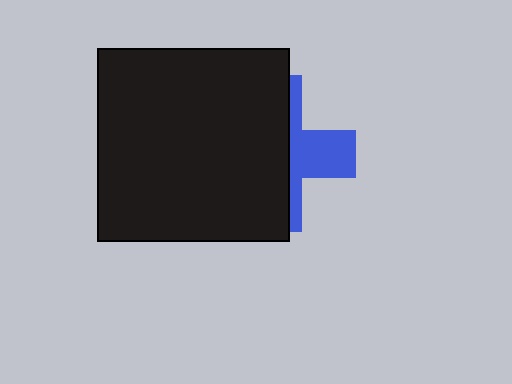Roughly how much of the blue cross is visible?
A small part of it is visible (roughly 35%).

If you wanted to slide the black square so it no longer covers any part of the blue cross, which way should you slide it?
Slide it left — that is the most direct way to separate the two shapes.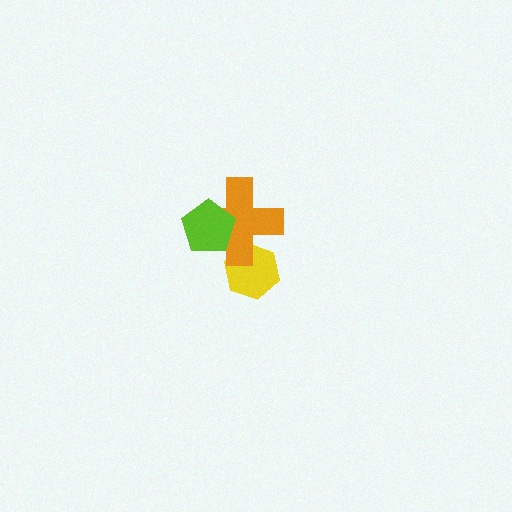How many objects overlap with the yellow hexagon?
1 object overlaps with the yellow hexagon.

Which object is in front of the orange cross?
The lime pentagon is in front of the orange cross.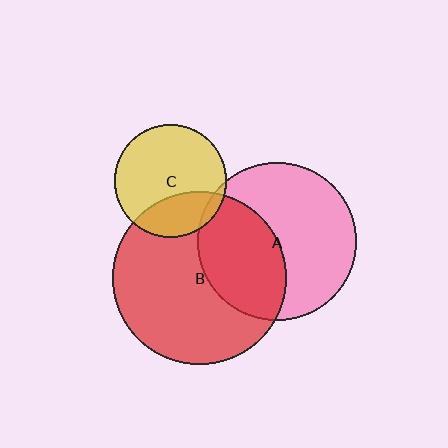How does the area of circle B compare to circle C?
Approximately 2.4 times.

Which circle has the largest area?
Circle B (red).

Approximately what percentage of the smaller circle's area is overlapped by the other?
Approximately 5%.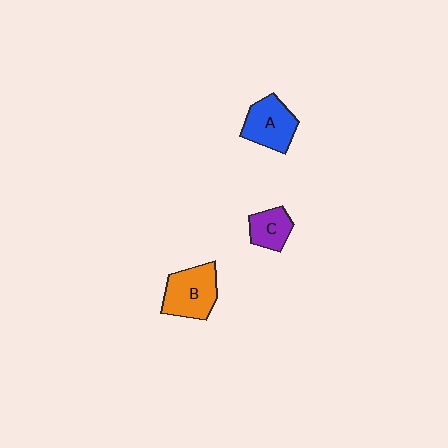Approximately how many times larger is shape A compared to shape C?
Approximately 1.5 times.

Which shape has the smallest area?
Shape C (purple).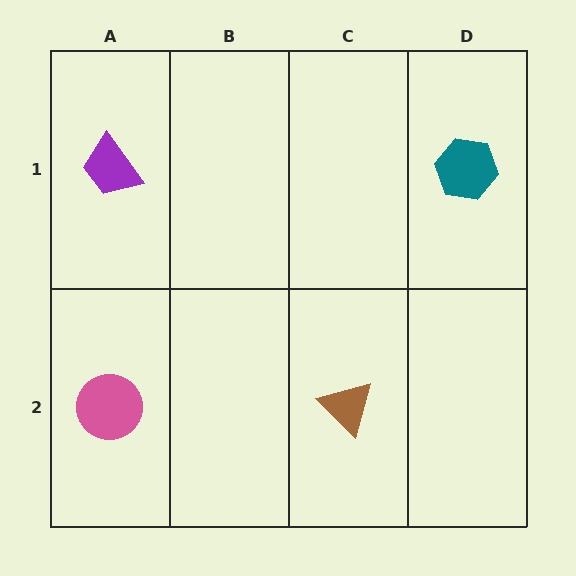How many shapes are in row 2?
2 shapes.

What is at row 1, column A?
A purple trapezoid.